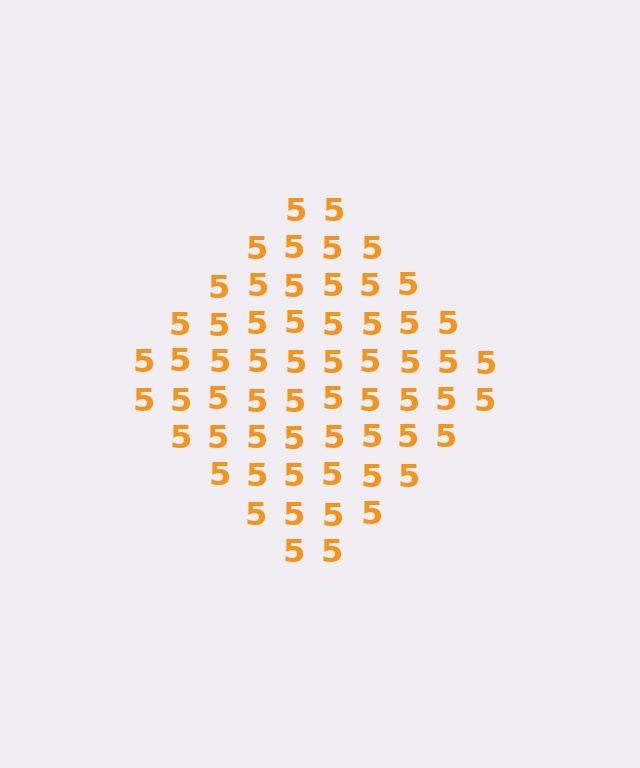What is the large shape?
The large shape is a diamond.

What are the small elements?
The small elements are digit 5's.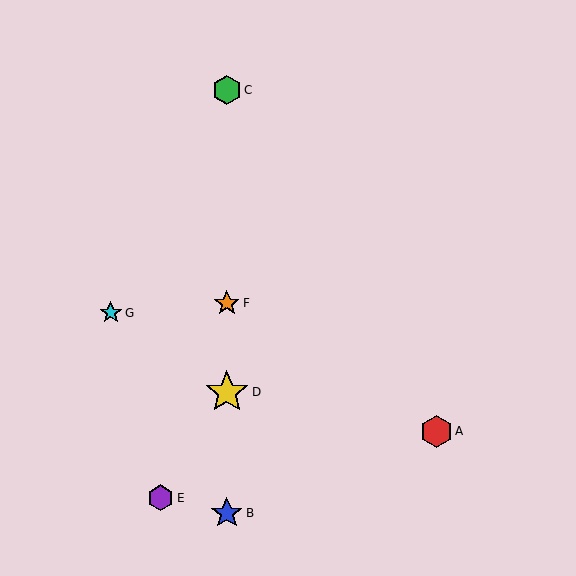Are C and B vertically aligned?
Yes, both are at x≈227.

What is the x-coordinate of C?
Object C is at x≈227.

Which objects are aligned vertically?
Objects B, C, D, F are aligned vertically.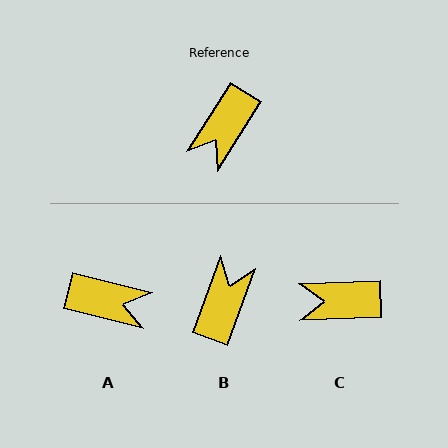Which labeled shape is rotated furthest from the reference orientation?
B, about 167 degrees away.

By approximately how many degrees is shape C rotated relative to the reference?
Approximately 55 degrees clockwise.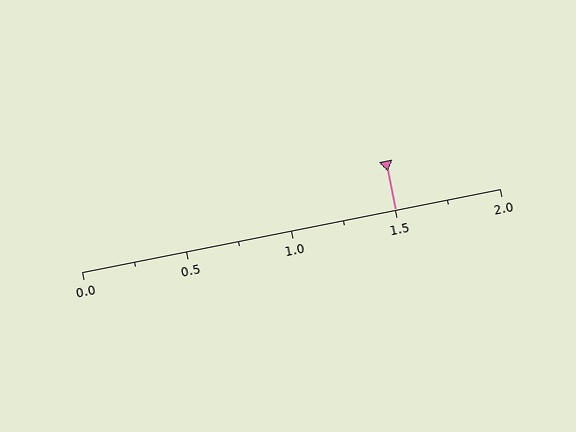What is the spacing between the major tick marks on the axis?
The major ticks are spaced 0.5 apart.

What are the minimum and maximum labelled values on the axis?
The axis runs from 0.0 to 2.0.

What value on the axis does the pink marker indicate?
The marker indicates approximately 1.5.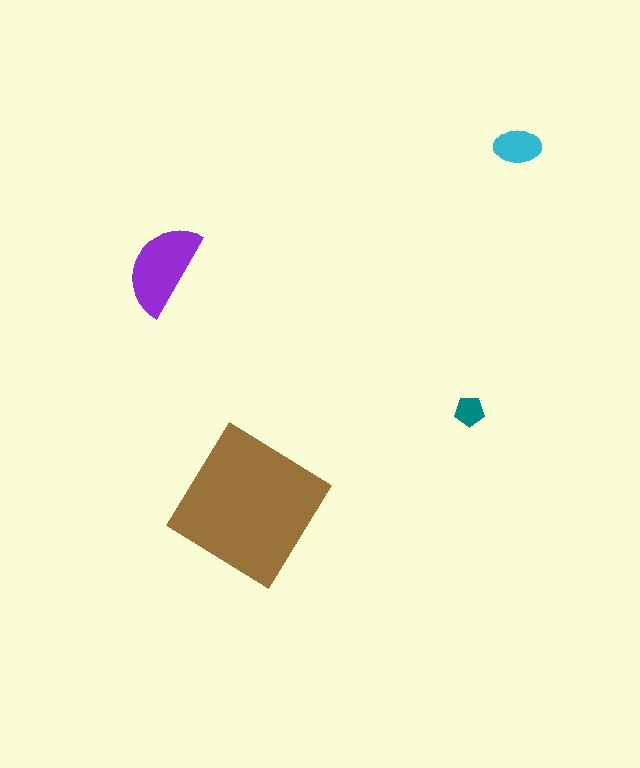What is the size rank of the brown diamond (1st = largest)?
1st.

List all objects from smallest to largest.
The teal pentagon, the cyan ellipse, the purple semicircle, the brown diamond.